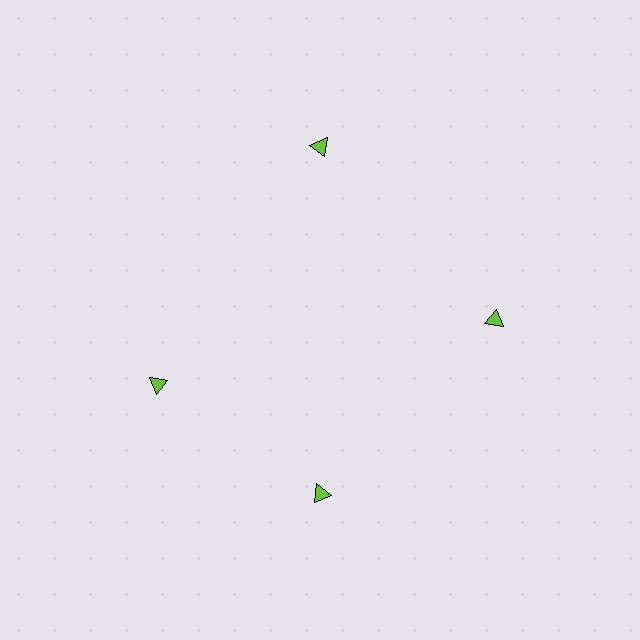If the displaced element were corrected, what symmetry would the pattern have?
It would have 4-fold rotational symmetry — the pattern would map onto itself every 90 degrees.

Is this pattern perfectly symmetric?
No. The 4 lime triangles are arranged in a ring, but one element near the 9 o'clock position is rotated out of alignment along the ring, breaking the 4-fold rotational symmetry.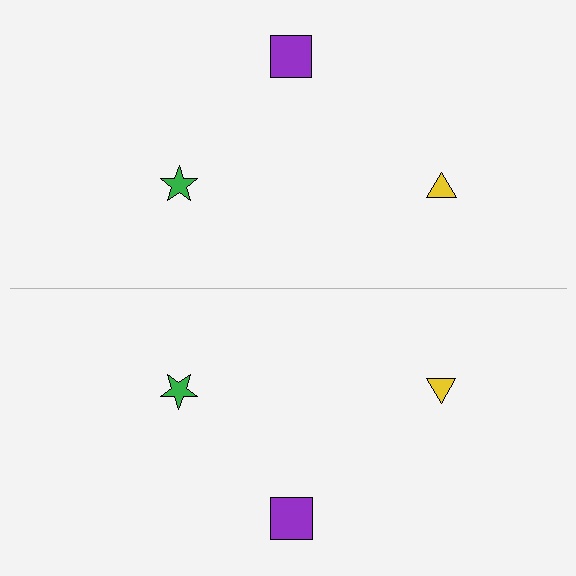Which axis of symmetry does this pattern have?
The pattern has a horizontal axis of symmetry running through the center of the image.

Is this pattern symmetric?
Yes, this pattern has bilateral (reflection) symmetry.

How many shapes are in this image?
There are 6 shapes in this image.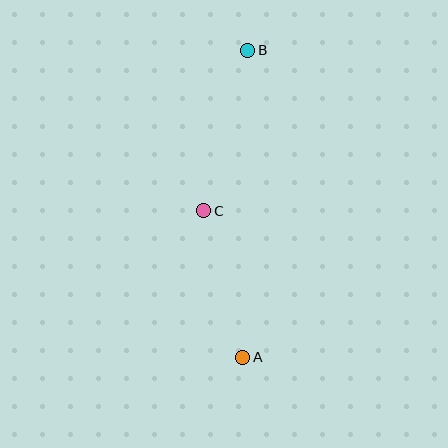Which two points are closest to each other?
Points A and C are closest to each other.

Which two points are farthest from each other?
Points A and B are farthest from each other.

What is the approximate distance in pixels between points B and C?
The distance between B and C is approximately 167 pixels.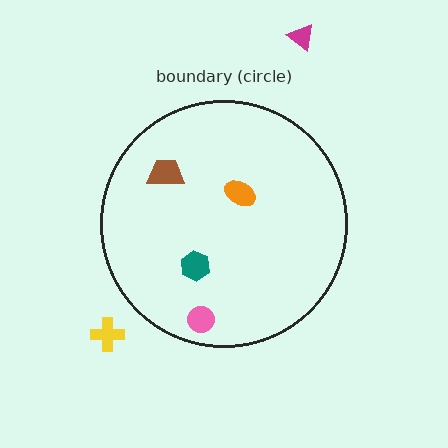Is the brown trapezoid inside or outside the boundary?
Inside.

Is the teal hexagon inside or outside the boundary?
Inside.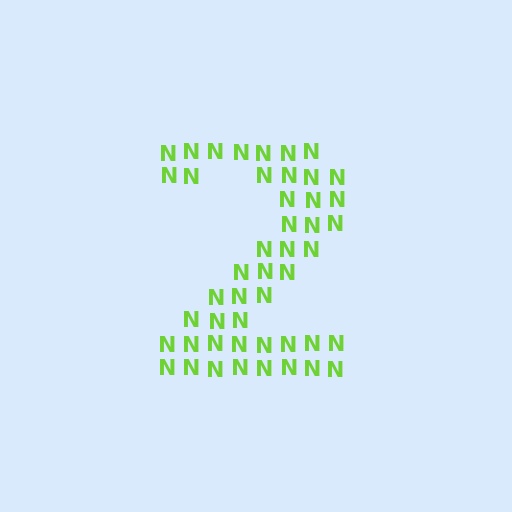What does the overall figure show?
The overall figure shows the digit 2.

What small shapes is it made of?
It is made of small letter N's.